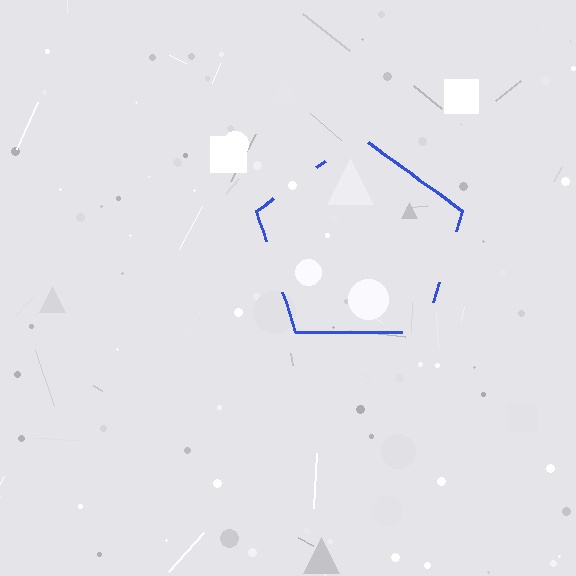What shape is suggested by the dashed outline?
The dashed outline suggests a pentagon.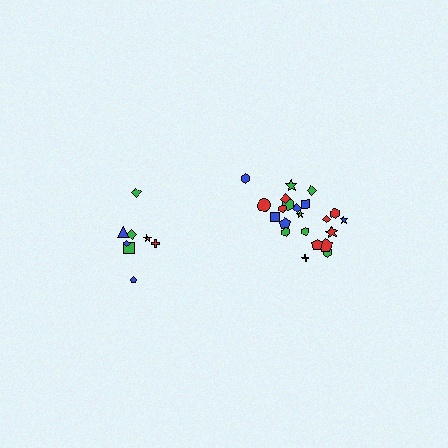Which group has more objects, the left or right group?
The right group.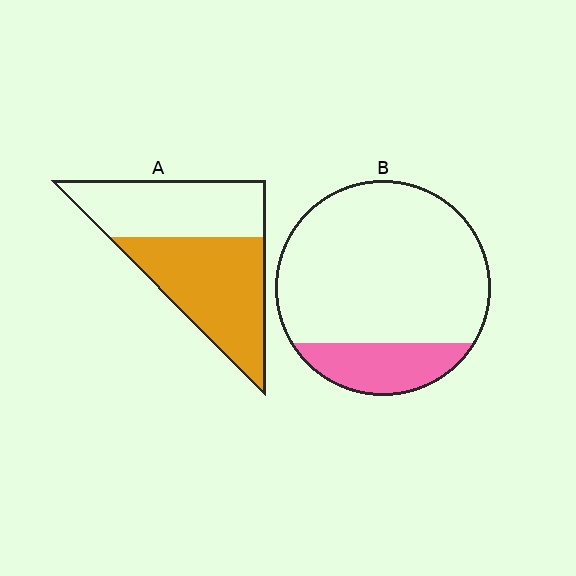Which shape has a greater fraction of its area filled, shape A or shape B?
Shape A.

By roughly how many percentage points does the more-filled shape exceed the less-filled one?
By roughly 35 percentage points (A over B).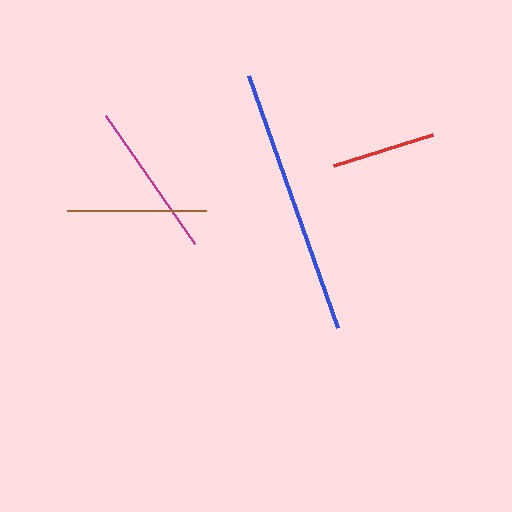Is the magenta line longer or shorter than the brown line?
The magenta line is longer than the brown line.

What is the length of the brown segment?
The brown segment is approximately 139 pixels long.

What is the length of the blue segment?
The blue segment is approximately 268 pixels long.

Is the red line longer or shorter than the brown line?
The brown line is longer than the red line.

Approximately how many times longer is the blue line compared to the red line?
The blue line is approximately 2.6 times the length of the red line.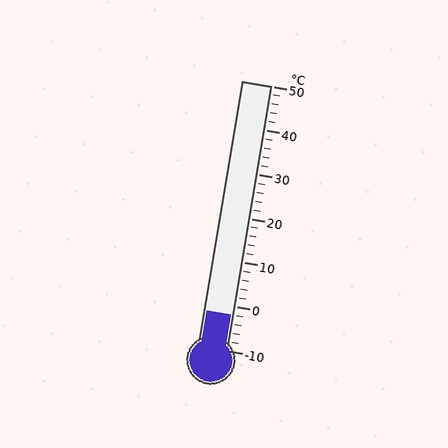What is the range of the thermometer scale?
The thermometer scale ranges from -10°C to 50°C.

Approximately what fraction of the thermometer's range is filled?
The thermometer is filled to approximately 15% of its range.